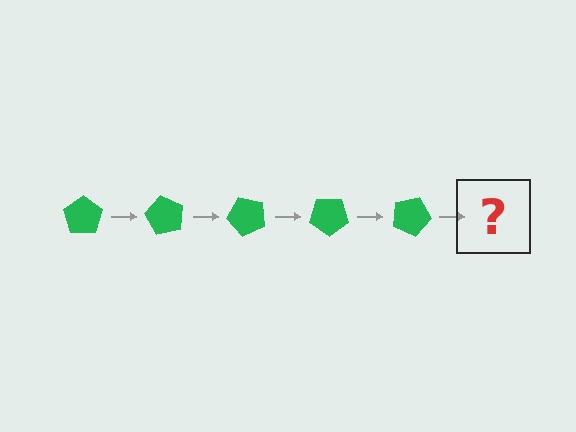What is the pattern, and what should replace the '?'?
The pattern is that the pentagon rotates 60 degrees each step. The '?' should be a green pentagon rotated 300 degrees.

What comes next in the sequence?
The next element should be a green pentagon rotated 300 degrees.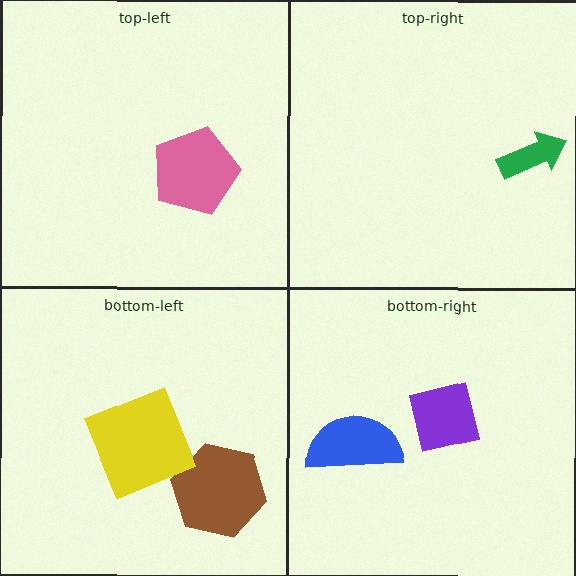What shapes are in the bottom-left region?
The brown hexagon, the yellow square.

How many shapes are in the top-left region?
1.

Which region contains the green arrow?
The top-right region.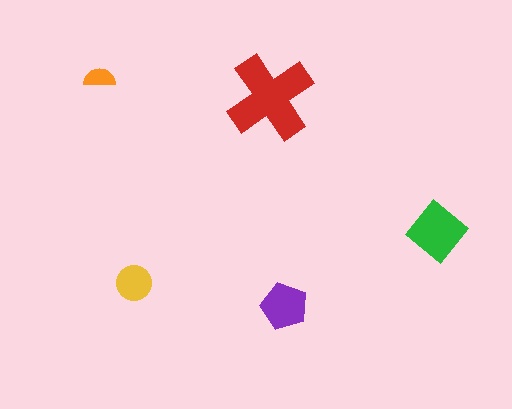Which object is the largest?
The red cross.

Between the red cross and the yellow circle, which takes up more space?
The red cross.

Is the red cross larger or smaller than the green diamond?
Larger.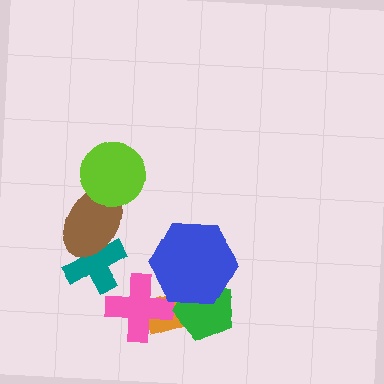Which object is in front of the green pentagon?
The blue hexagon is in front of the green pentagon.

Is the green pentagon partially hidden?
Yes, it is partially covered by another shape.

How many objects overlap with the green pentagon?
2 objects overlap with the green pentagon.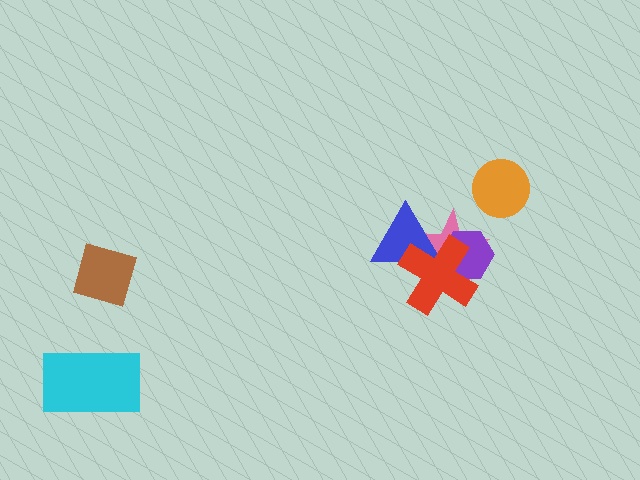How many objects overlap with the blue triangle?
2 objects overlap with the blue triangle.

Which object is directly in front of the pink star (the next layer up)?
The blue triangle is directly in front of the pink star.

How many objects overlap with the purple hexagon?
2 objects overlap with the purple hexagon.